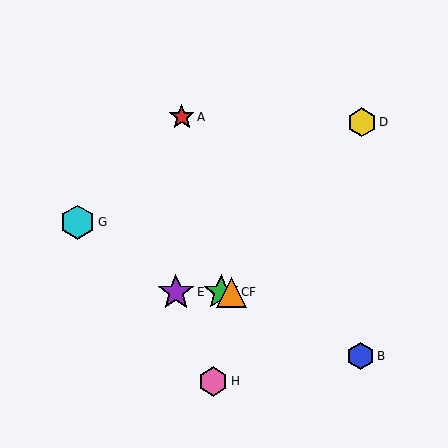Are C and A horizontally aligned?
No, C is at y≈292 and A is at y≈117.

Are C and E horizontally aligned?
Yes, both are at y≈292.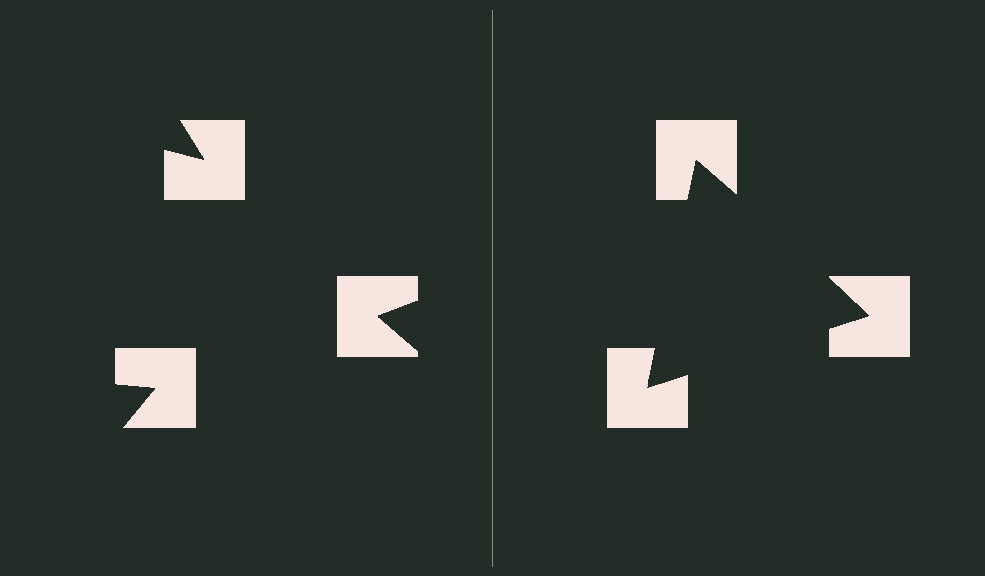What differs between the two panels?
The notched squares are positioned identically on both sides; only the wedge orientations differ. On the right they align to a triangle; on the left they are misaligned.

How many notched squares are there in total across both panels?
6 — 3 on each side.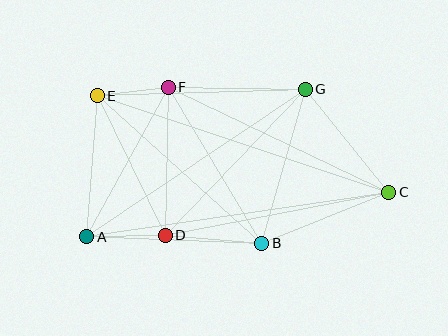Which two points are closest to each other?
Points E and F are closest to each other.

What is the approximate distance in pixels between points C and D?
The distance between C and D is approximately 227 pixels.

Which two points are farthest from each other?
Points C and E are farthest from each other.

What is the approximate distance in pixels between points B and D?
The distance between B and D is approximately 97 pixels.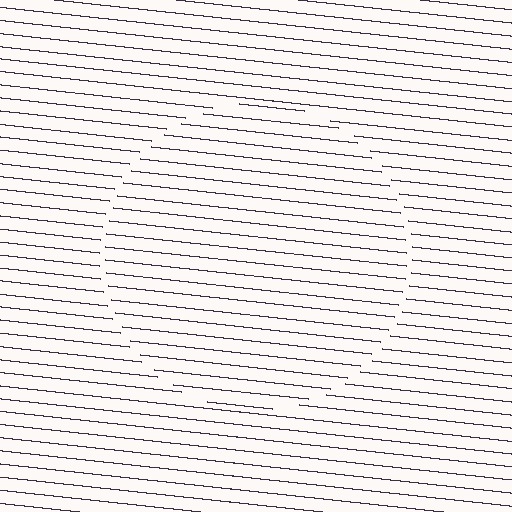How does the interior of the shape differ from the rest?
The interior of the shape contains the same grating, shifted by half a period — the contour is defined by the phase discontinuity where line-ends from the inner and outer gratings abut.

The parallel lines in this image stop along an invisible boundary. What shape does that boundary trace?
An illusory circle. The interior of the shape contains the same grating, shifted by half a period — the contour is defined by the phase discontinuity where line-ends from the inner and outer gratings abut.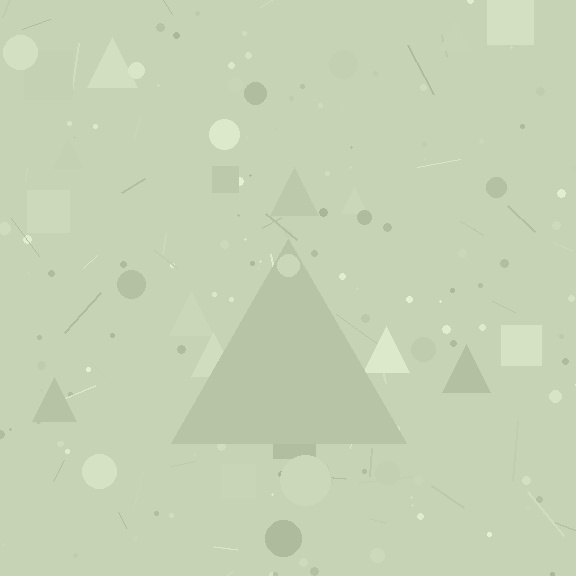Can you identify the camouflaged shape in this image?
The camouflaged shape is a triangle.